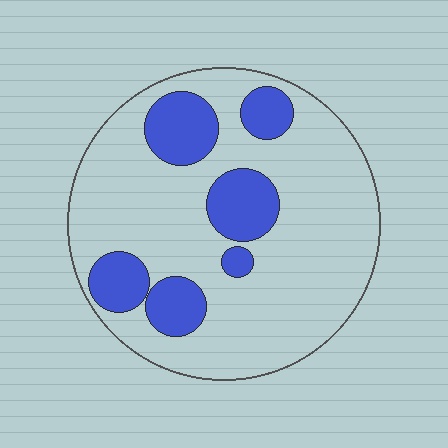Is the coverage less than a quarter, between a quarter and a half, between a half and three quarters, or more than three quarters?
Less than a quarter.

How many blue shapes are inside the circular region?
6.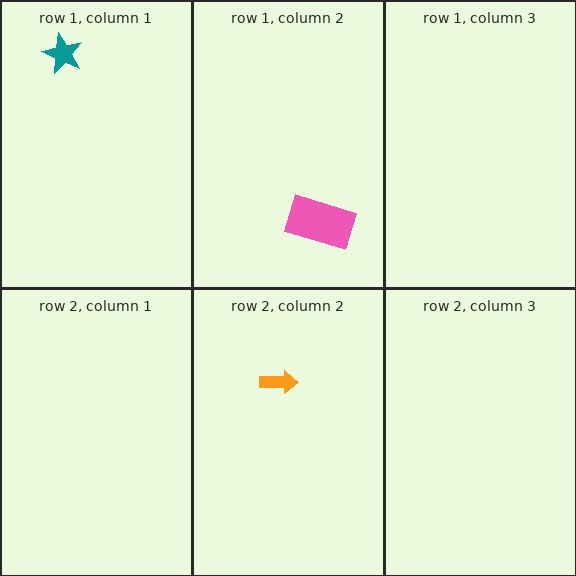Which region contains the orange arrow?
The row 2, column 2 region.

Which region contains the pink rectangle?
The row 1, column 2 region.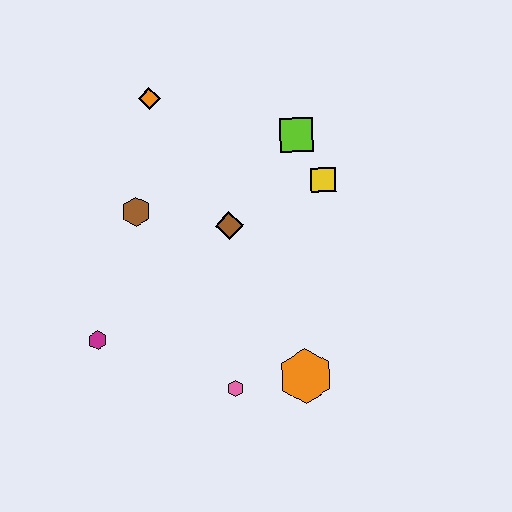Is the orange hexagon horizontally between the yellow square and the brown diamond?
Yes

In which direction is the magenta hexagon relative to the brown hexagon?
The magenta hexagon is below the brown hexagon.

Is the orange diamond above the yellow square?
Yes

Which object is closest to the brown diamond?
The brown hexagon is closest to the brown diamond.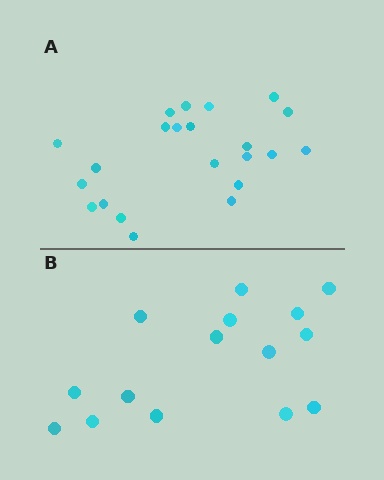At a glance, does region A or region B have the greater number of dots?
Region A (the top region) has more dots.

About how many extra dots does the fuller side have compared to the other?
Region A has roughly 8 or so more dots than region B.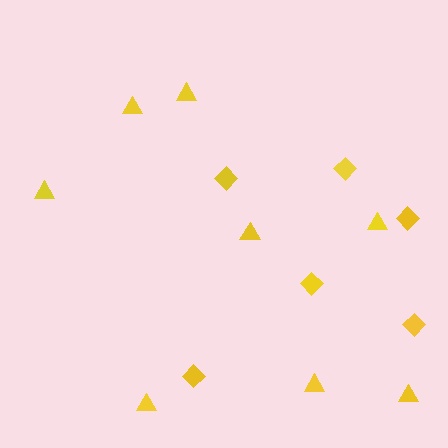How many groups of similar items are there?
There are 2 groups: one group of diamonds (6) and one group of triangles (8).